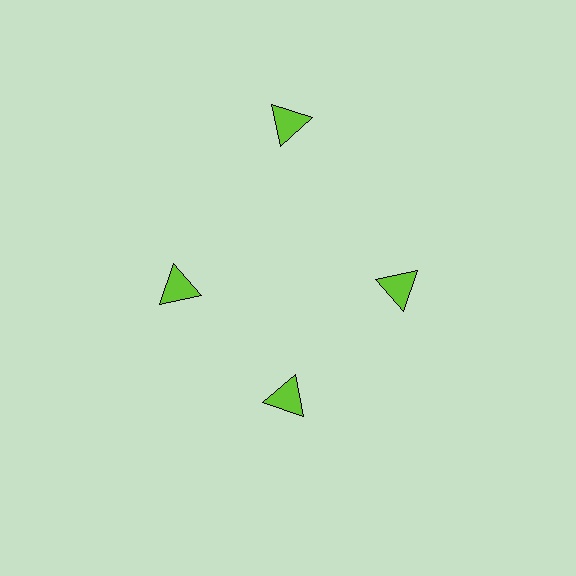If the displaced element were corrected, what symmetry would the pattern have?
It would have 4-fold rotational symmetry — the pattern would map onto itself every 90 degrees.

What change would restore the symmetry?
The symmetry would be restored by moving it inward, back onto the ring so that all 4 triangles sit at equal angles and equal distance from the center.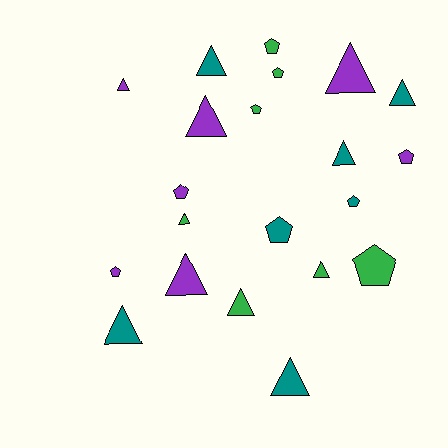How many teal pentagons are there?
There are 2 teal pentagons.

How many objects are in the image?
There are 21 objects.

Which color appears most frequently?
Purple, with 7 objects.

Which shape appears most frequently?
Triangle, with 12 objects.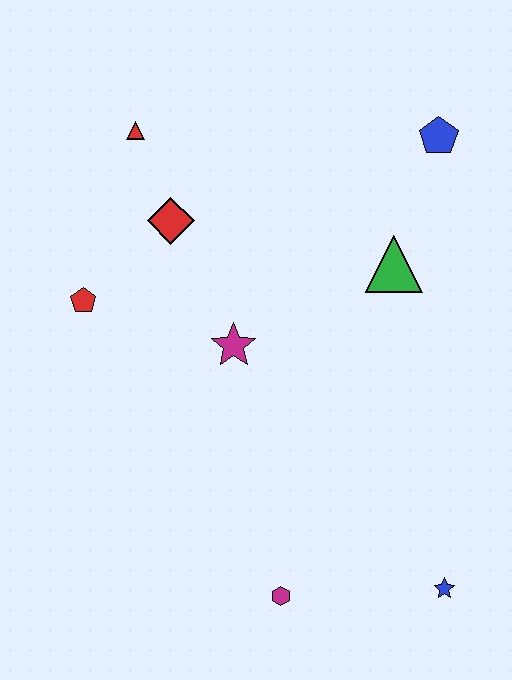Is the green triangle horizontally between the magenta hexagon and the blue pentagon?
Yes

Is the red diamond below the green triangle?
No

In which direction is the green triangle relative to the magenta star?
The green triangle is to the right of the magenta star.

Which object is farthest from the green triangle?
The magenta hexagon is farthest from the green triangle.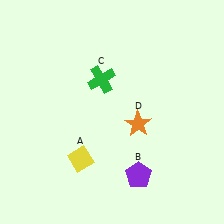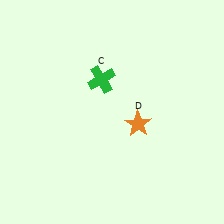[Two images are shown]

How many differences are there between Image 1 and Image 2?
There are 2 differences between the two images.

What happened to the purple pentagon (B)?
The purple pentagon (B) was removed in Image 2. It was in the bottom-right area of Image 1.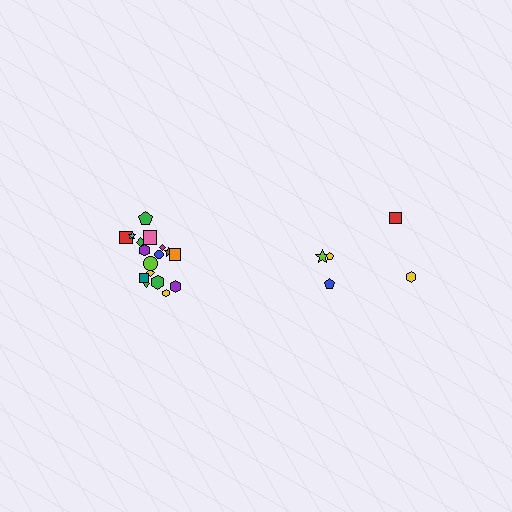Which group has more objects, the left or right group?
The left group.